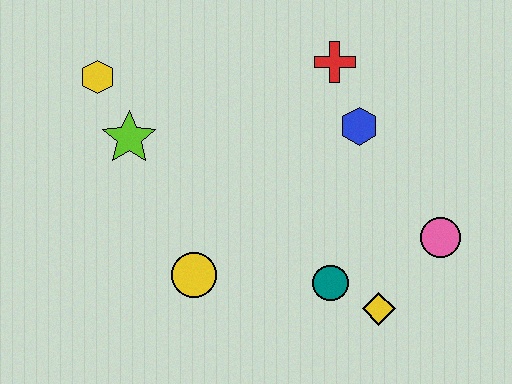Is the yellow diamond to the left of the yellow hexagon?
No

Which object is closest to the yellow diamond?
The teal circle is closest to the yellow diamond.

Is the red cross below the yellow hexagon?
No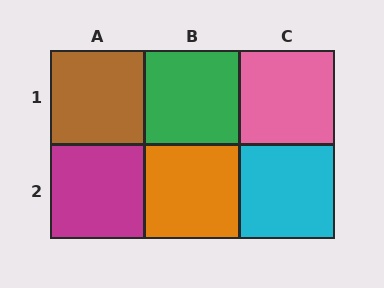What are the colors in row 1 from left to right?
Brown, green, pink.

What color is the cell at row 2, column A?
Magenta.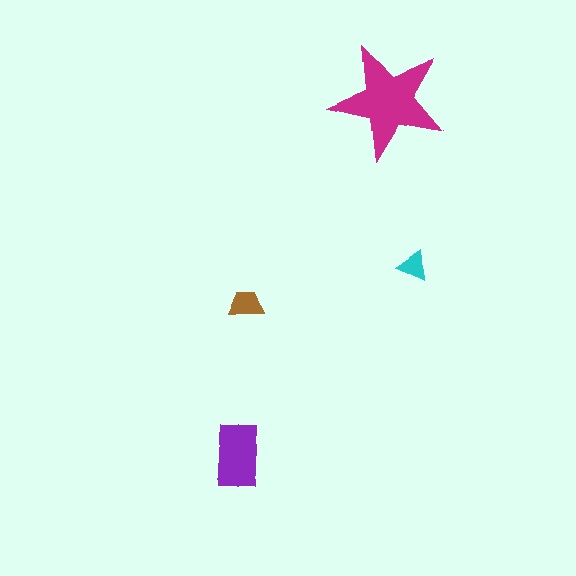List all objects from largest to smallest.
The magenta star, the purple rectangle, the brown trapezoid, the cyan triangle.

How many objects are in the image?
There are 4 objects in the image.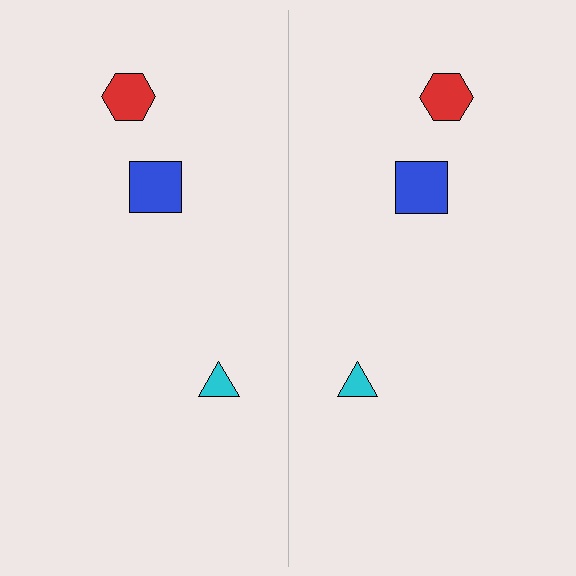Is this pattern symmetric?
Yes, this pattern has bilateral (reflection) symmetry.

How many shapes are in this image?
There are 6 shapes in this image.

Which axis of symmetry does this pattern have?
The pattern has a vertical axis of symmetry running through the center of the image.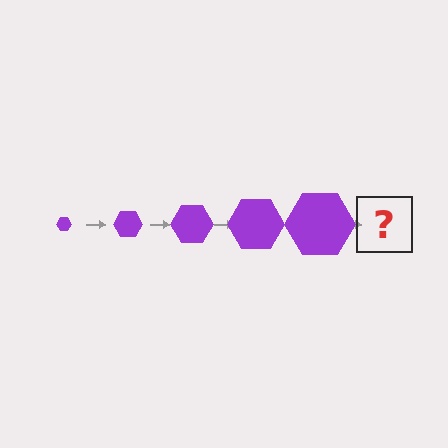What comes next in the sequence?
The next element should be a purple hexagon, larger than the previous one.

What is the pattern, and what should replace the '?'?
The pattern is that the hexagon gets progressively larger each step. The '?' should be a purple hexagon, larger than the previous one.